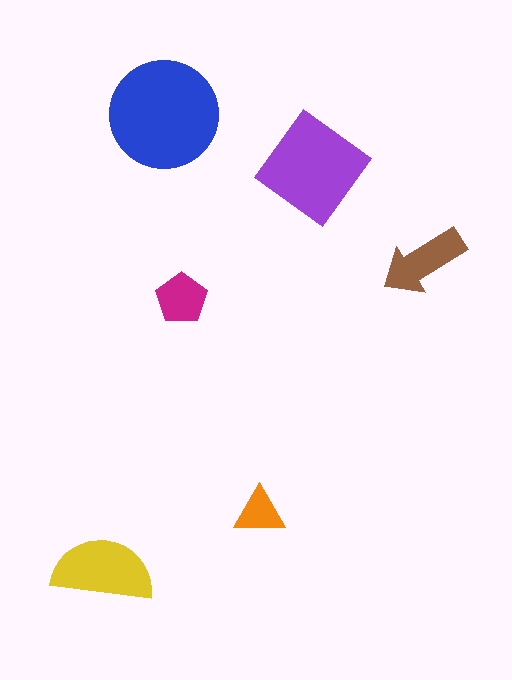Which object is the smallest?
The orange triangle.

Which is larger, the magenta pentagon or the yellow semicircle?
The yellow semicircle.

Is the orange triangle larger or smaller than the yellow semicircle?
Smaller.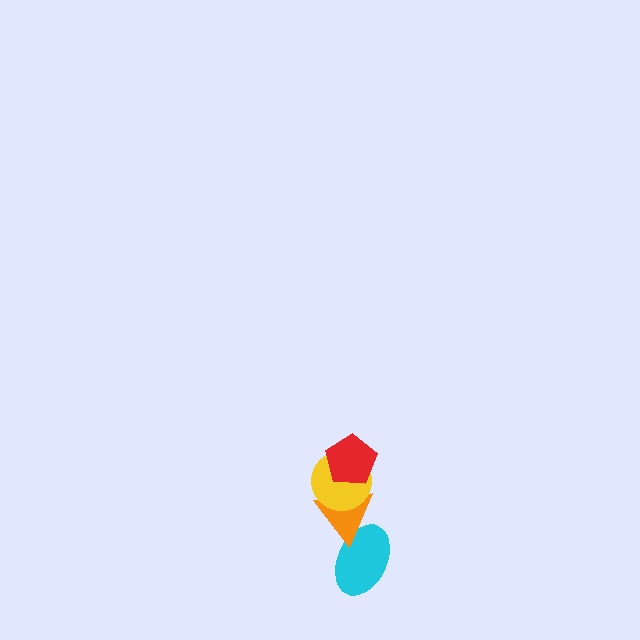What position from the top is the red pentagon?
The red pentagon is 1st from the top.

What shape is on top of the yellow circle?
The red pentagon is on top of the yellow circle.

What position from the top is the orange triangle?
The orange triangle is 3rd from the top.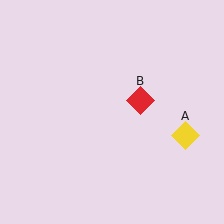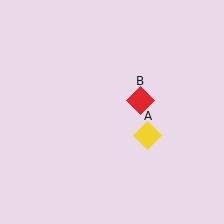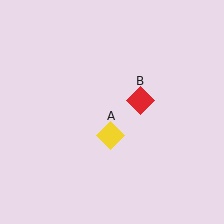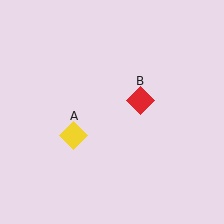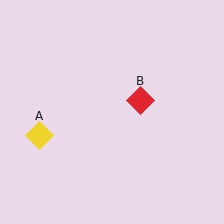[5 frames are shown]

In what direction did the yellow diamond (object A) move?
The yellow diamond (object A) moved left.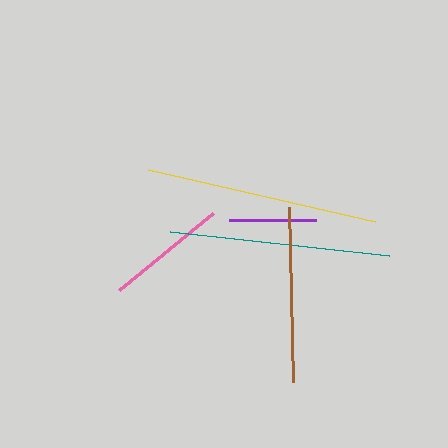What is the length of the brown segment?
The brown segment is approximately 175 pixels long.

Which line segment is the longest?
The yellow line is the longest at approximately 233 pixels.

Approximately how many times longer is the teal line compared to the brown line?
The teal line is approximately 1.3 times the length of the brown line.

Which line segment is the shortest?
The purple line is the shortest at approximately 87 pixels.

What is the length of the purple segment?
The purple segment is approximately 87 pixels long.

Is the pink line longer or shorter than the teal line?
The teal line is longer than the pink line.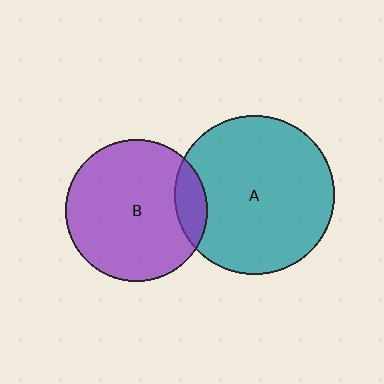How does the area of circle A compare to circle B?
Approximately 1.3 times.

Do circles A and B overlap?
Yes.